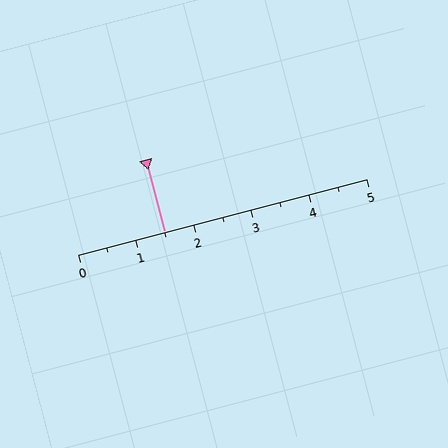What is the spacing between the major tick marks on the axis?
The major ticks are spaced 1 apart.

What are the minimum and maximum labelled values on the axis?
The axis runs from 0 to 5.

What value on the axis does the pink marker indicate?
The marker indicates approximately 1.5.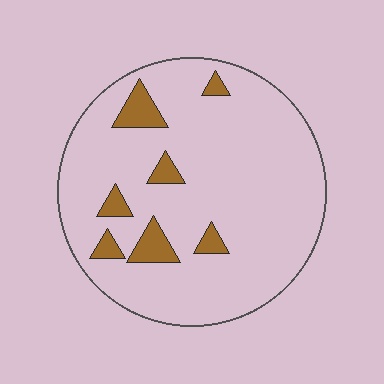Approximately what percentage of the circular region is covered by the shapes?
Approximately 10%.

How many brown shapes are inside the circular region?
7.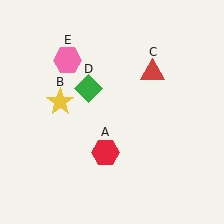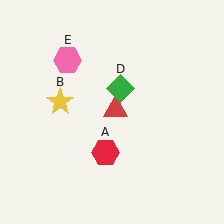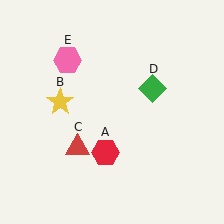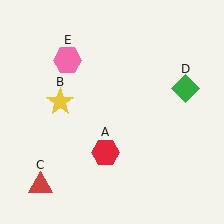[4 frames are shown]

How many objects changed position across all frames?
2 objects changed position: red triangle (object C), green diamond (object D).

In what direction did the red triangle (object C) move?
The red triangle (object C) moved down and to the left.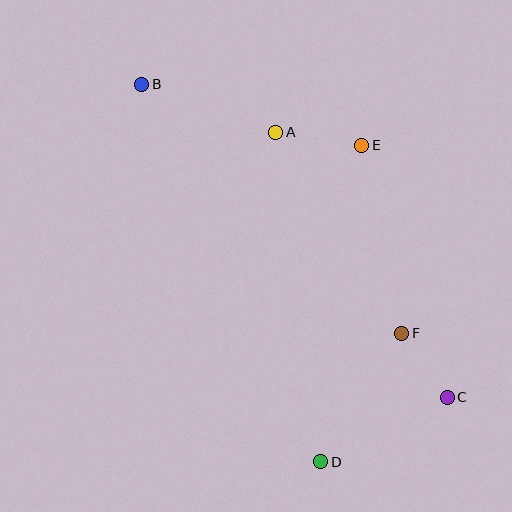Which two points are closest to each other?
Points C and F are closest to each other.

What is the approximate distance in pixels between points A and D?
The distance between A and D is approximately 332 pixels.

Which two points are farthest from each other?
Points B and C are farthest from each other.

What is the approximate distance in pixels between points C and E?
The distance between C and E is approximately 266 pixels.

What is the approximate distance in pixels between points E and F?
The distance between E and F is approximately 192 pixels.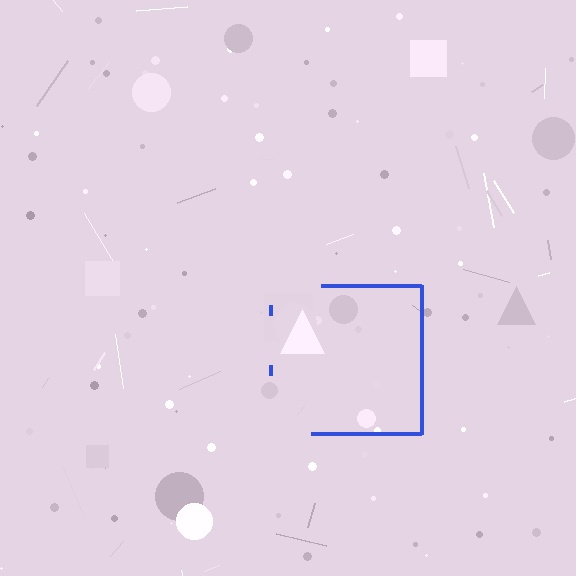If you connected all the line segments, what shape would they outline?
They would outline a square.